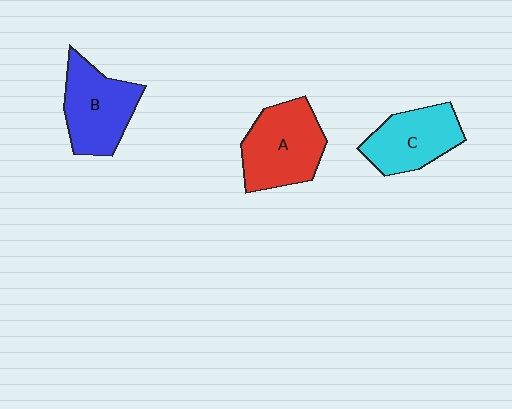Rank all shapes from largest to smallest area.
From largest to smallest: A (red), B (blue), C (cyan).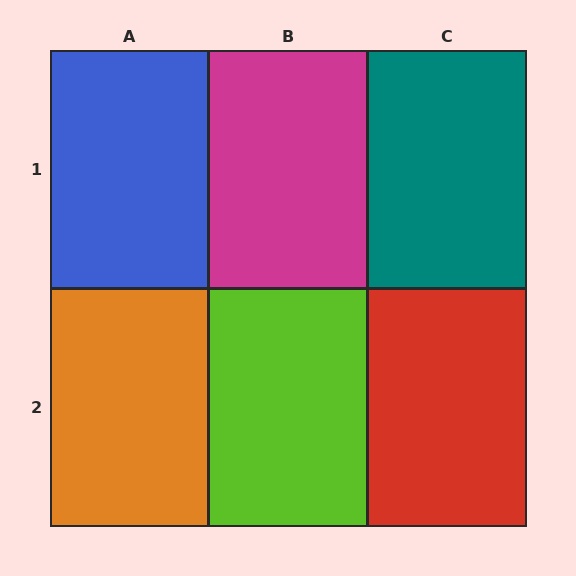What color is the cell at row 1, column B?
Magenta.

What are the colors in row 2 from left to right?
Orange, lime, red.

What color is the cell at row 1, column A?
Blue.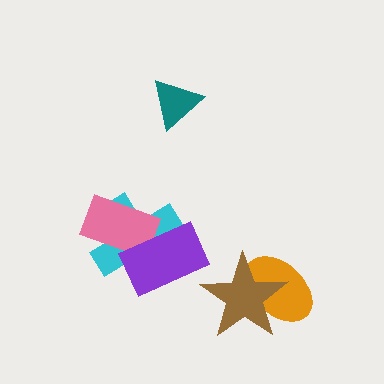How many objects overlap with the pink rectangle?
2 objects overlap with the pink rectangle.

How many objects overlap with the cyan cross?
2 objects overlap with the cyan cross.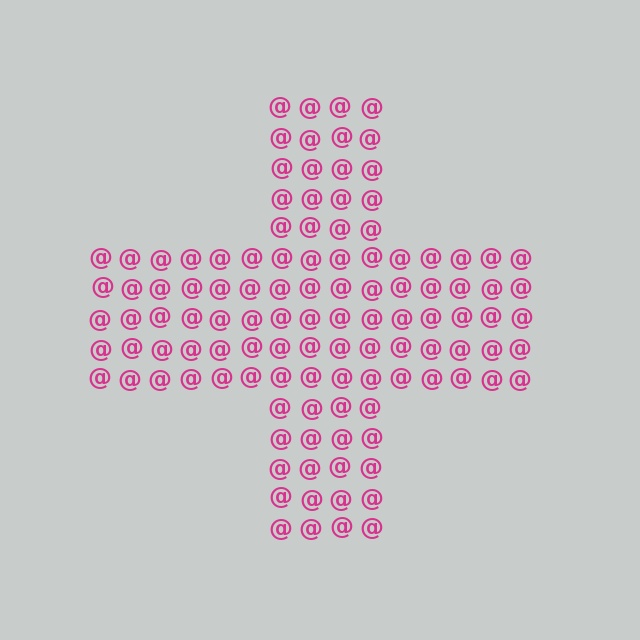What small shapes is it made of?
It is made of small at signs.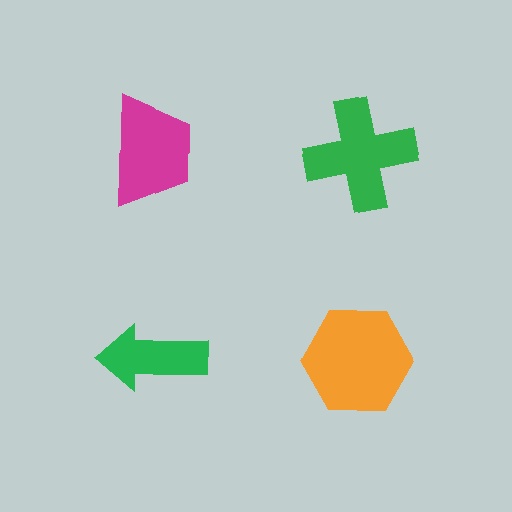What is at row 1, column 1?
A magenta trapezoid.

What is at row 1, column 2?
A green cross.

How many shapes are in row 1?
2 shapes.